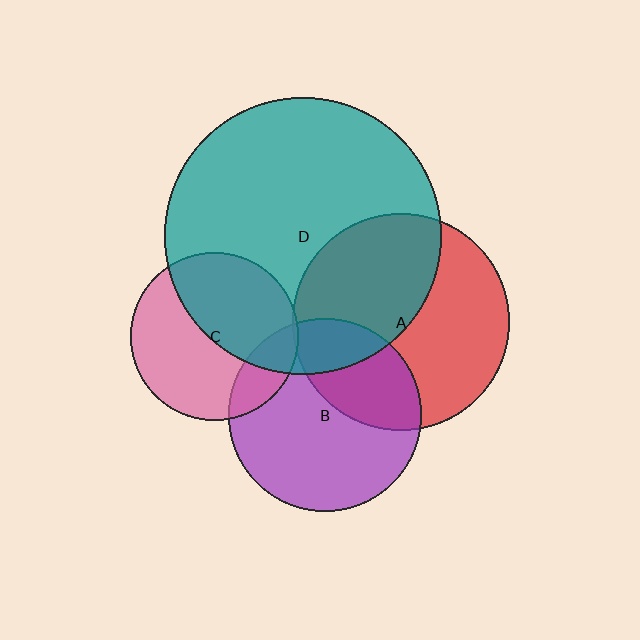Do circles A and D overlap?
Yes.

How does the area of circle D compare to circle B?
Approximately 2.1 times.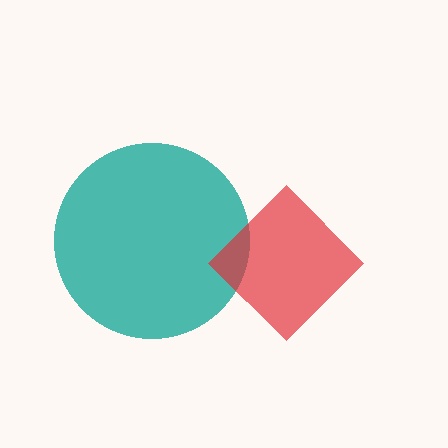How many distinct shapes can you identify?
There are 2 distinct shapes: a teal circle, a red diamond.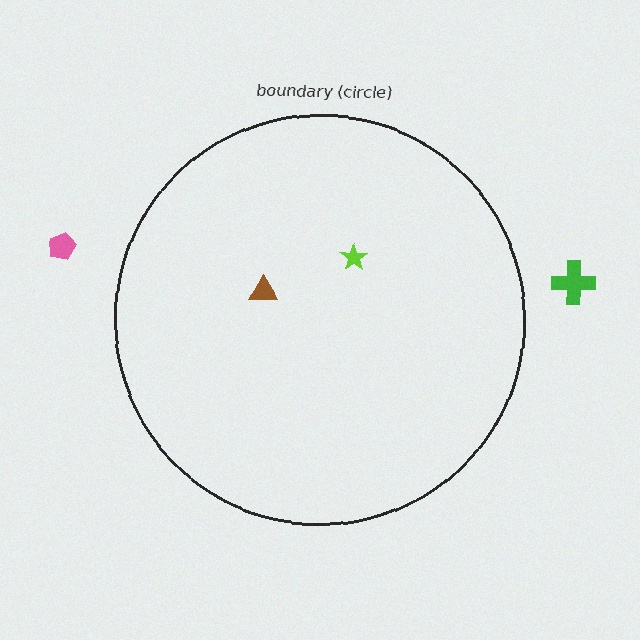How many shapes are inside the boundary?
2 inside, 2 outside.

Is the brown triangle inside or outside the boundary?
Inside.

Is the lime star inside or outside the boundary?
Inside.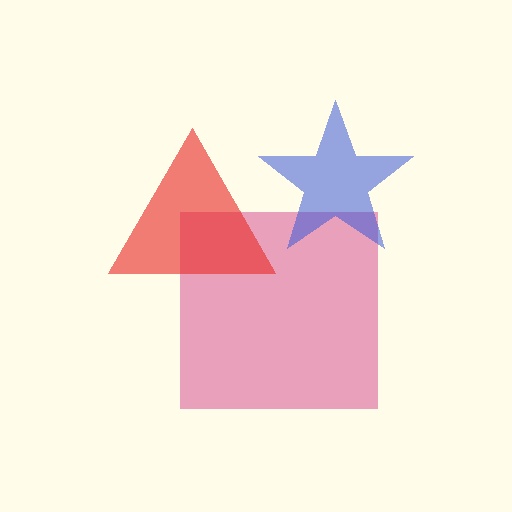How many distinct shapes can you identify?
There are 3 distinct shapes: a magenta square, a red triangle, a blue star.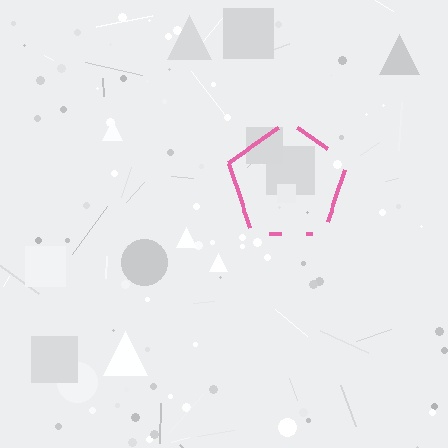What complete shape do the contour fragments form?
The contour fragments form a pentagon.